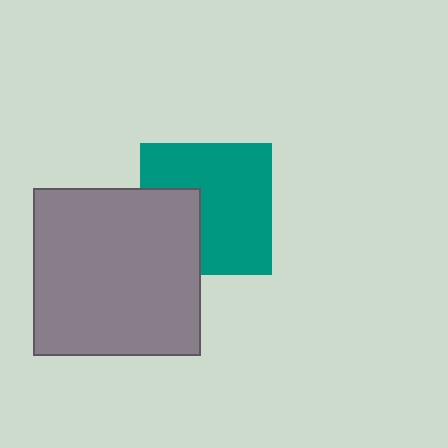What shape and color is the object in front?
The object in front is a gray square.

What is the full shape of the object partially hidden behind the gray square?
The partially hidden object is a teal square.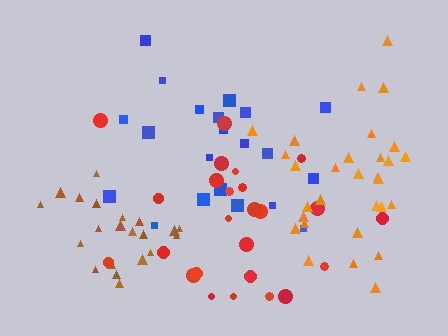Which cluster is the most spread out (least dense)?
Blue.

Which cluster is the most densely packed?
Orange.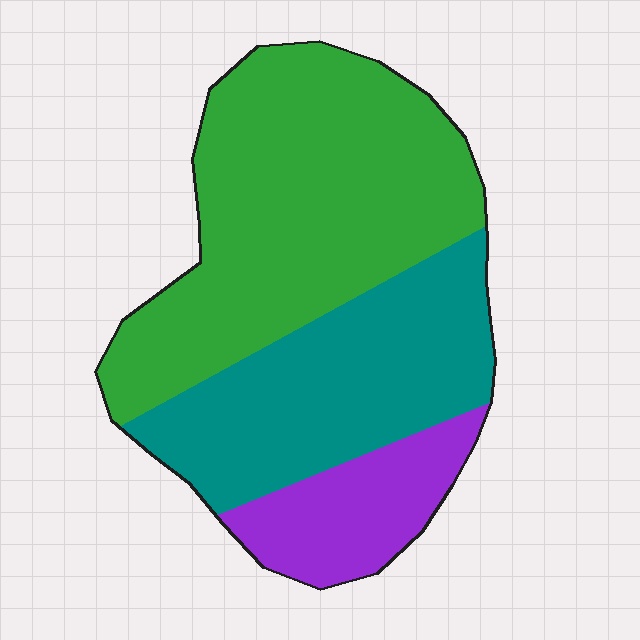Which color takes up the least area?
Purple, at roughly 15%.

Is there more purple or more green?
Green.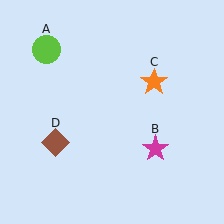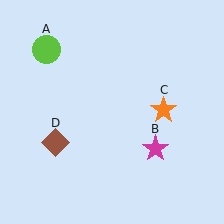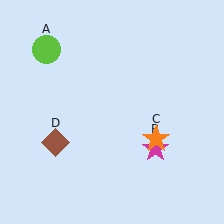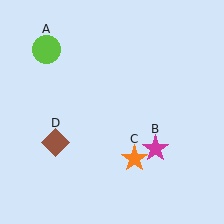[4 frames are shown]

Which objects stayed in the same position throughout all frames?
Lime circle (object A) and magenta star (object B) and brown diamond (object D) remained stationary.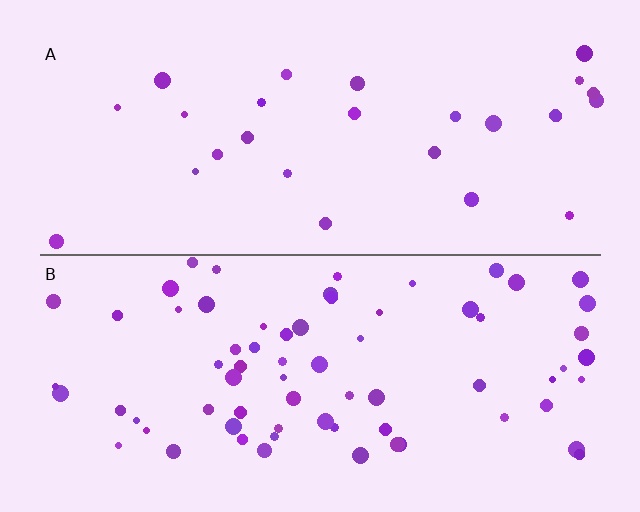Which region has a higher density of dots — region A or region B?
B (the bottom).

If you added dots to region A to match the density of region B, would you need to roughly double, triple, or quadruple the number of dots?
Approximately triple.